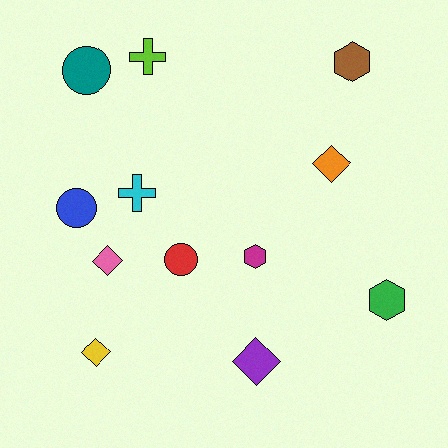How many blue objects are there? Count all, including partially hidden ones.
There is 1 blue object.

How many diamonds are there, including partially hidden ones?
There are 4 diamonds.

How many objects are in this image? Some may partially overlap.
There are 12 objects.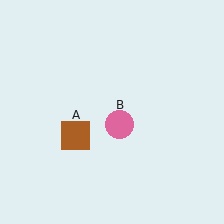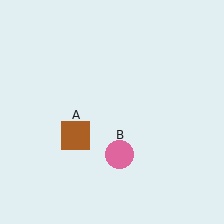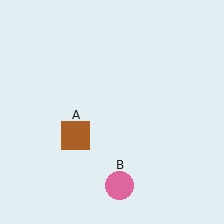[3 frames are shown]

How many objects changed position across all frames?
1 object changed position: pink circle (object B).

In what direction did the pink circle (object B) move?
The pink circle (object B) moved down.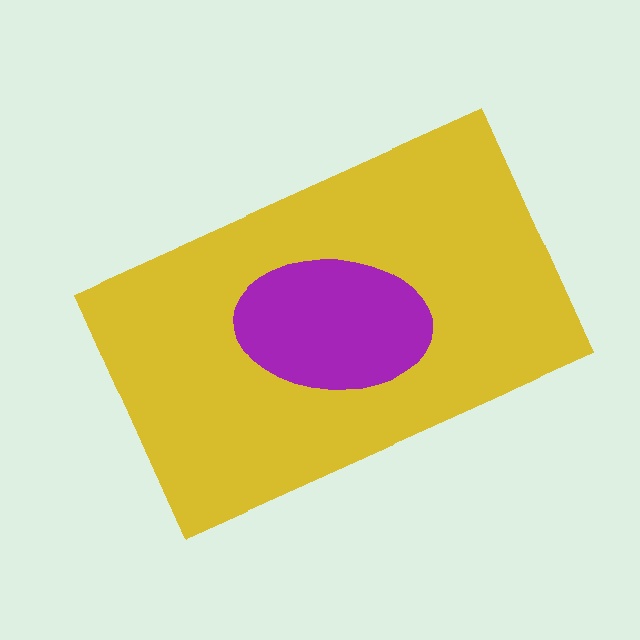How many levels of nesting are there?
2.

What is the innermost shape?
The purple ellipse.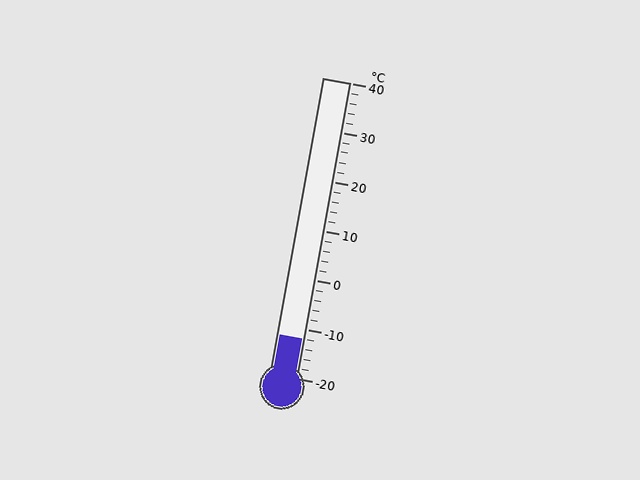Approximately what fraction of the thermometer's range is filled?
The thermometer is filled to approximately 15% of its range.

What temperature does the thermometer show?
The thermometer shows approximately -12°C.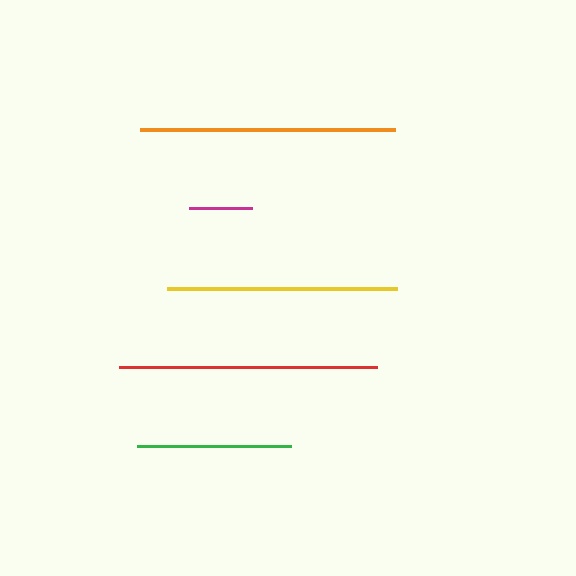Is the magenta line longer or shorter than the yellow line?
The yellow line is longer than the magenta line.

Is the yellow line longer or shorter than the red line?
The red line is longer than the yellow line.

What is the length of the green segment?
The green segment is approximately 154 pixels long.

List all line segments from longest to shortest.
From longest to shortest: red, orange, yellow, green, magenta.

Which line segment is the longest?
The red line is the longest at approximately 258 pixels.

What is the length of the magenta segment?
The magenta segment is approximately 63 pixels long.